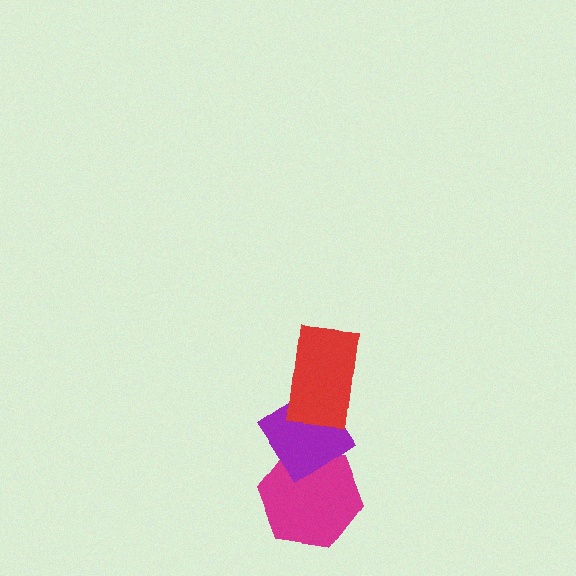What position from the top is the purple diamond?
The purple diamond is 2nd from the top.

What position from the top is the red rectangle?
The red rectangle is 1st from the top.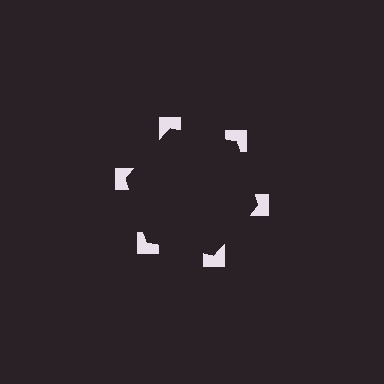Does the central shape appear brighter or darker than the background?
It typically appears slightly darker than the background, even though no actual brightness change is drawn.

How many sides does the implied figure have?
6 sides.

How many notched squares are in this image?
There are 6 — one at each vertex of the illusory hexagon.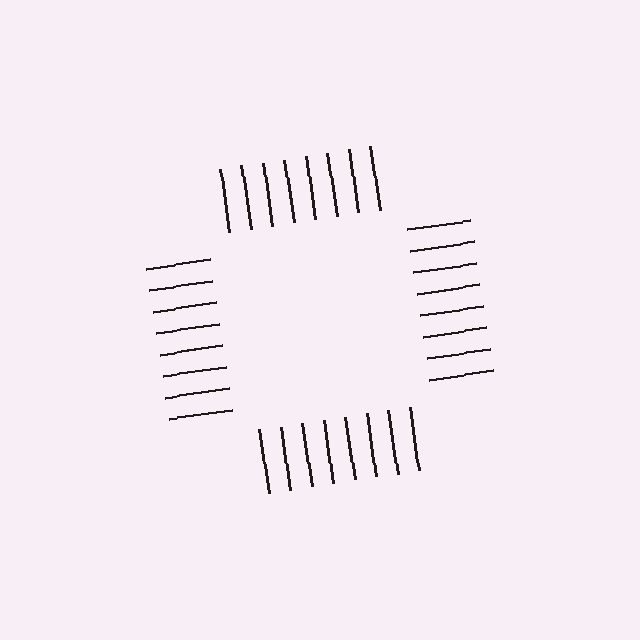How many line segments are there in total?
32 — 8 along each of the 4 edges.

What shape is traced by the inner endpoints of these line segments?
An illusory square — the line segments terminate on its edges but no continuous stroke is drawn.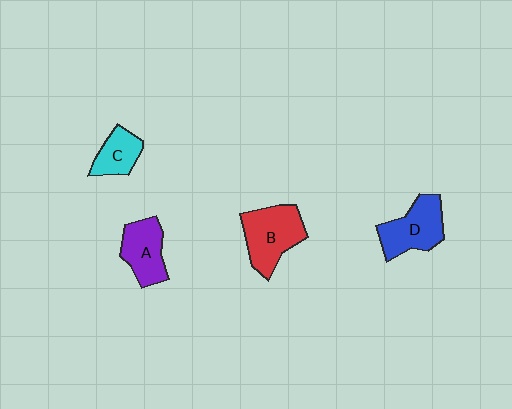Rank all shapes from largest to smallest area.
From largest to smallest: B (red), D (blue), A (purple), C (cyan).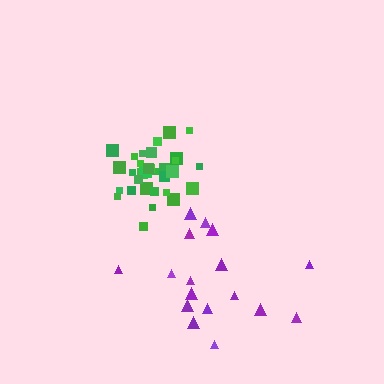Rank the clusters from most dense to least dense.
green, purple.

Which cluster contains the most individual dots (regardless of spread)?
Green (32).